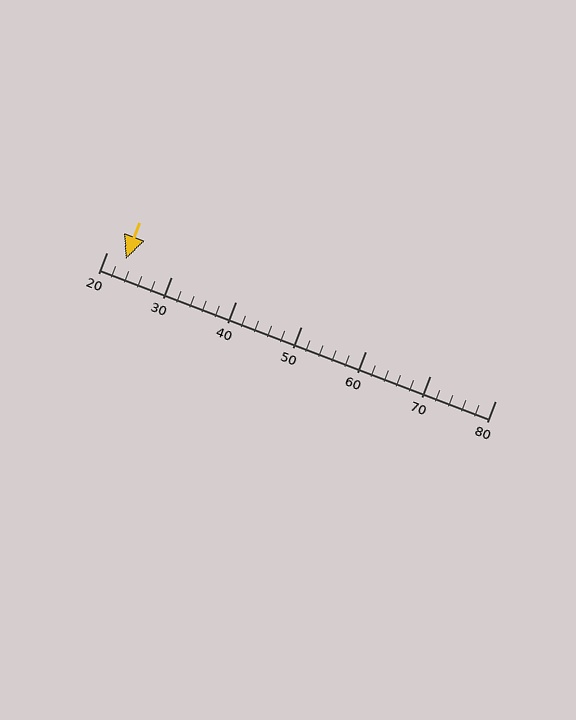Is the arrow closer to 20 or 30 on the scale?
The arrow is closer to 20.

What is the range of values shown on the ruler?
The ruler shows values from 20 to 80.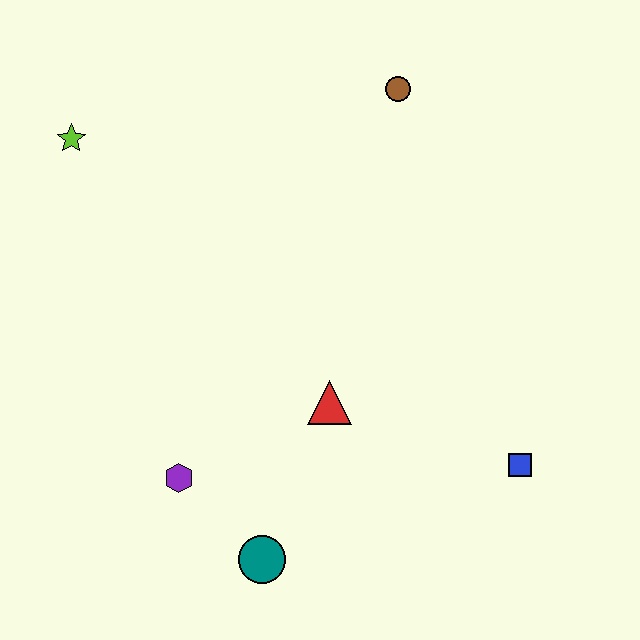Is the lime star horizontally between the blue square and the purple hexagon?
No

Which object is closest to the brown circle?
The red triangle is closest to the brown circle.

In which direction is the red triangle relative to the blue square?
The red triangle is to the left of the blue square.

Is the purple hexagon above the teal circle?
Yes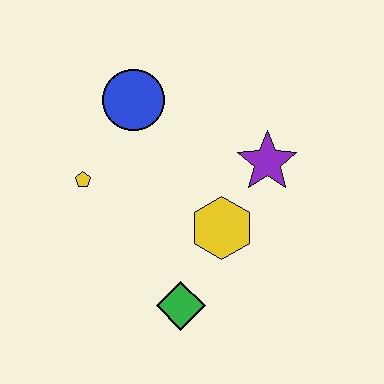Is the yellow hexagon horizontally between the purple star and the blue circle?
Yes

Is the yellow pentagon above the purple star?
No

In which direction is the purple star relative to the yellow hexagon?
The purple star is above the yellow hexagon.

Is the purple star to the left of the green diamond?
No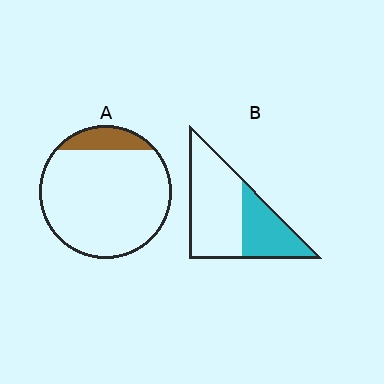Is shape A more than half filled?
No.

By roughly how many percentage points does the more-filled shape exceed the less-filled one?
By roughly 25 percentage points (B over A).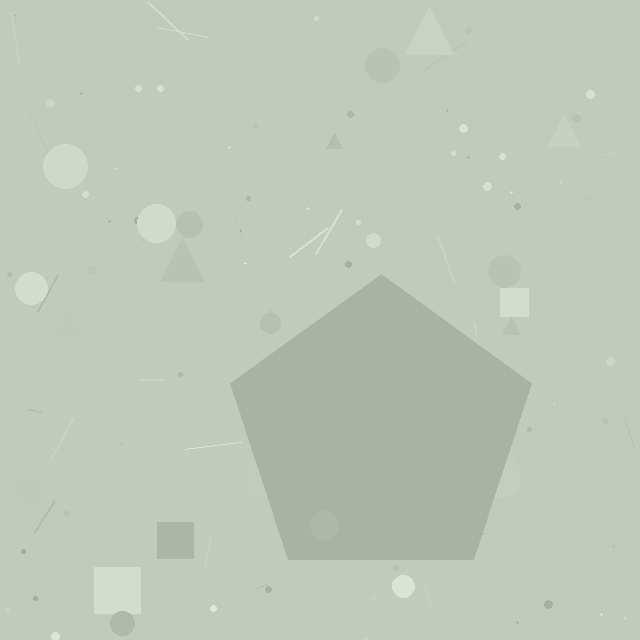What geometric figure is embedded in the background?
A pentagon is embedded in the background.